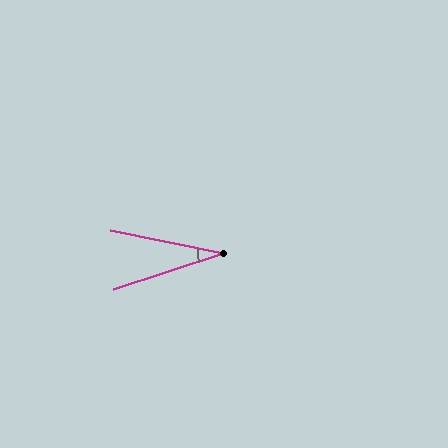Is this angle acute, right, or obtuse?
It is acute.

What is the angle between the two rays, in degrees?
Approximately 29 degrees.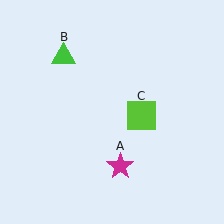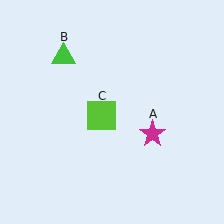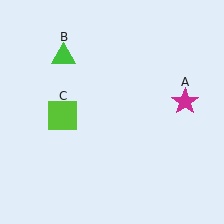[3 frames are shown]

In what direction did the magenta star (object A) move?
The magenta star (object A) moved up and to the right.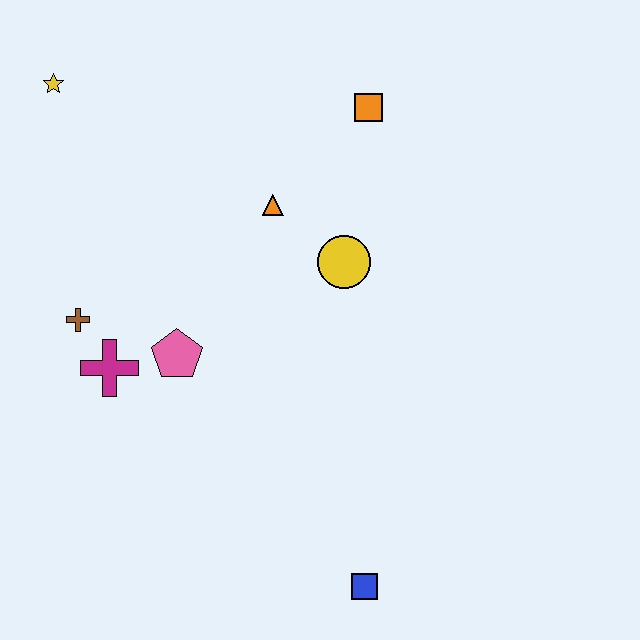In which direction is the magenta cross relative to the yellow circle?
The magenta cross is to the left of the yellow circle.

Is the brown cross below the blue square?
No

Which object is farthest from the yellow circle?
The yellow star is farthest from the yellow circle.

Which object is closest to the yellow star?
The brown cross is closest to the yellow star.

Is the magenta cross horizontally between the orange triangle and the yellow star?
Yes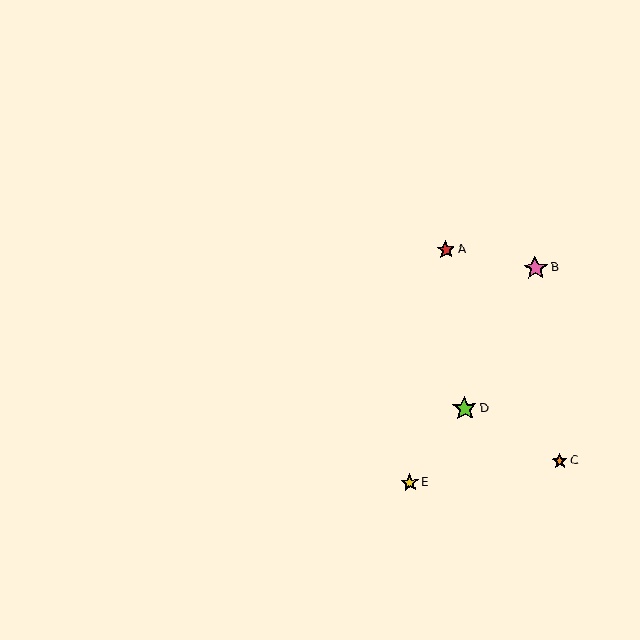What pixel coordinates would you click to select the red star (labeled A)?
Click at (446, 250) to select the red star A.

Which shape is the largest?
The lime star (labeled D) is the largest.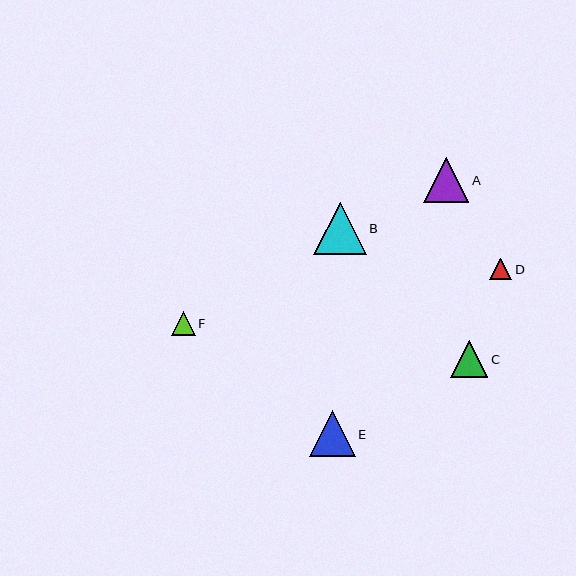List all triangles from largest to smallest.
From largest to smallest: B, E, A, C, F, D.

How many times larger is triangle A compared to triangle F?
Triangle A is approximately 1.9 times the size of triangle F.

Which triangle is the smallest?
Triangle D is the smallest with a size of approximately 22 pixels.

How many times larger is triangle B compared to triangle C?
Triangle B is approximately 1.4 times the size of triangle C.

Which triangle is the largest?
Triangle B is the largest with a size of approximately 53 pixels.